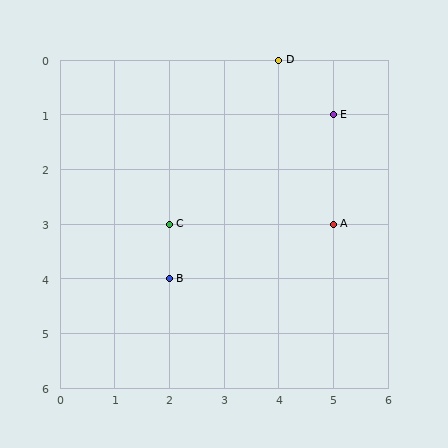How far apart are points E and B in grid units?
Points E and B are 3 columns and 3 rows apart (about 4.2 grid units diagonally).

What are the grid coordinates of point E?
Point E is at grid coordinates (5, 1).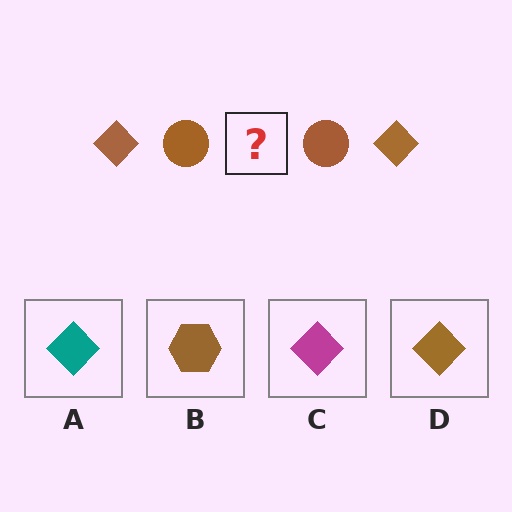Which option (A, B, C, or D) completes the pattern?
D.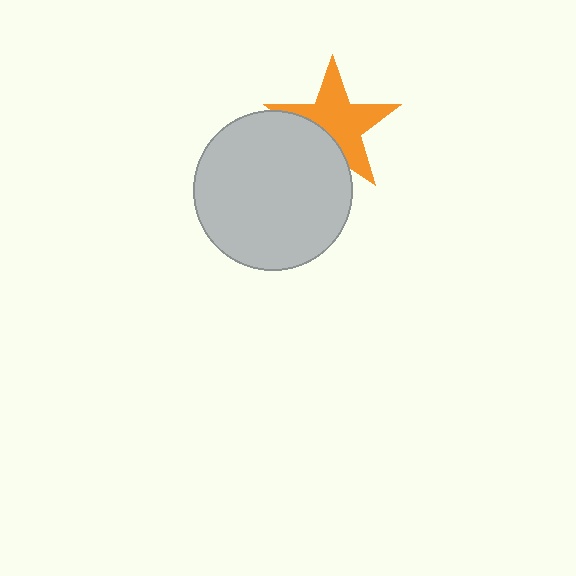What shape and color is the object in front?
The object in front is a light gray circle.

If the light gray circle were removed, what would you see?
You would see the complete orange star.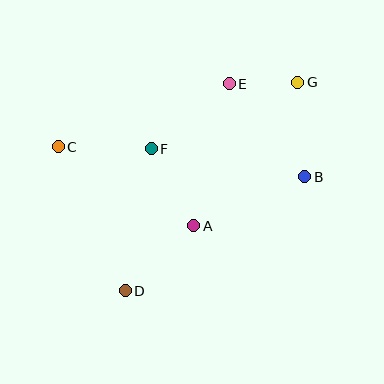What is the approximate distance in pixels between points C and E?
The distance between C and E is approximately 182 pixels.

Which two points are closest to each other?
Points E and G are closest to each other.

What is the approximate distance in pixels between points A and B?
The distance between A and B is approximately 121 pixels.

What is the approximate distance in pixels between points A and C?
The distance between A and C is approximately 157 pixels.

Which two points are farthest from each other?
Points D and G are farthest from each other.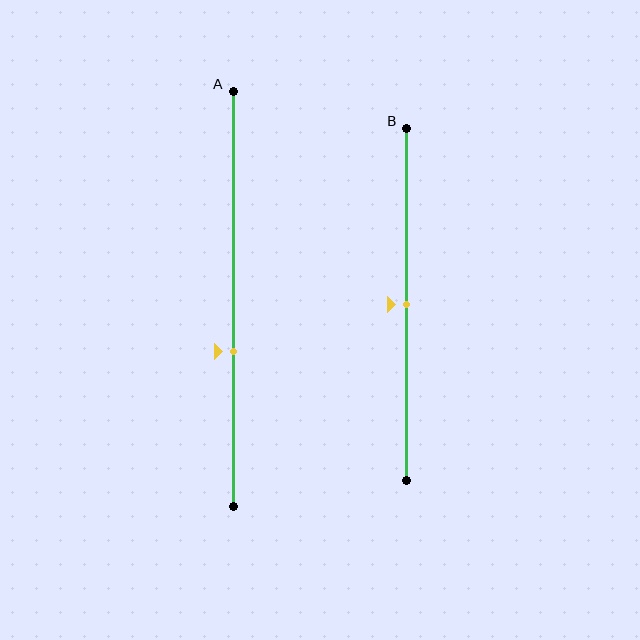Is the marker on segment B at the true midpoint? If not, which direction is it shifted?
Yes, the marker on segment B is at the true midpoint.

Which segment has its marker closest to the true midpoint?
Segment B has its marker closest to the true midpoint.